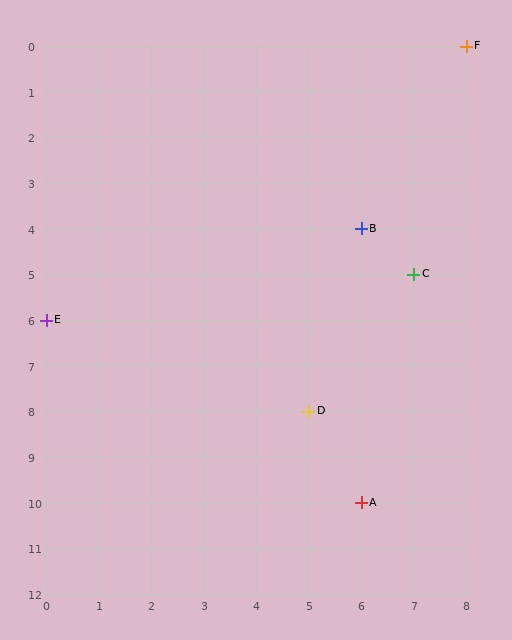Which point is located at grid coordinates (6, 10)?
Point A is at (6, 10).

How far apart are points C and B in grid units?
Points C and B are 1 column and 1 row apart (about 1.4 grid units diagonally).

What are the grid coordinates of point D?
Point D is at grid coordinates (5, 8).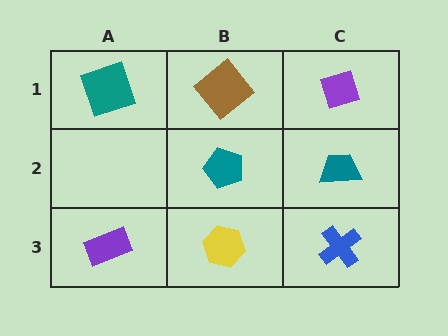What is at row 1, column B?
A brown diamond.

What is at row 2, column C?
A teal trapezoid.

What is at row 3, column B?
A yellow hexagon.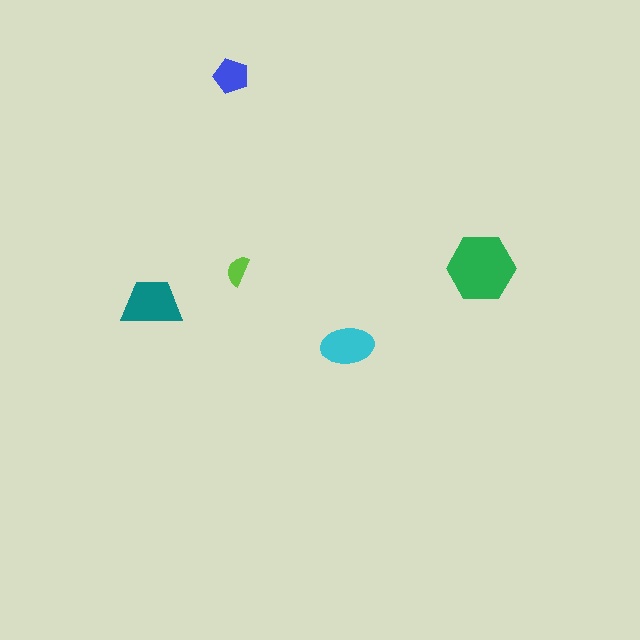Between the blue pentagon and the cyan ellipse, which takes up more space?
The cyan ellipse.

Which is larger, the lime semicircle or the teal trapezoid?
The teal trapezoid.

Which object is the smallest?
The lime semicircle.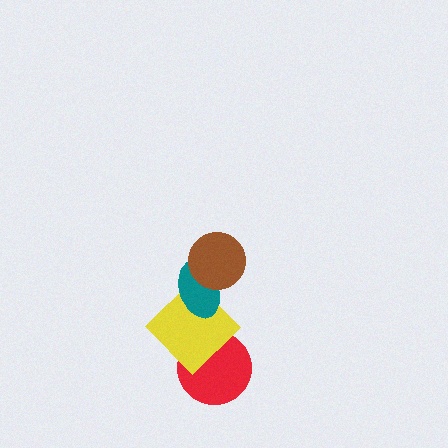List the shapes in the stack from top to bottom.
From top to bottom: the brown circle, the teal ellipse, the yellow diamond, the red circle.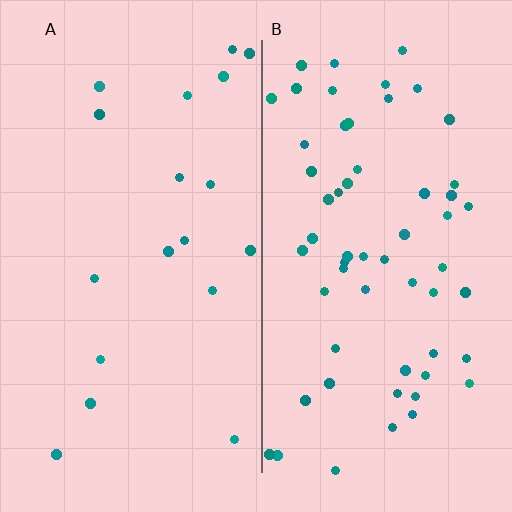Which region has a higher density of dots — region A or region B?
B (the right).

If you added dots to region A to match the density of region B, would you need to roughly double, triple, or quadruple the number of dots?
Approximately triple.